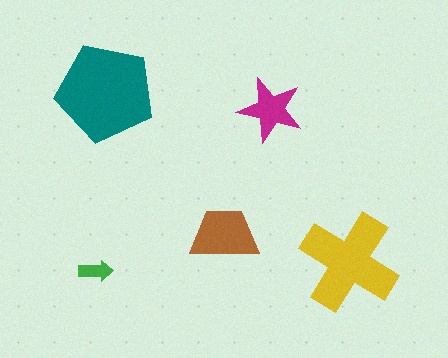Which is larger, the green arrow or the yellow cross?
The yellow cross.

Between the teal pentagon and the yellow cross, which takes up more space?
The teal pentagon.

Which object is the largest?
The teal pentagon.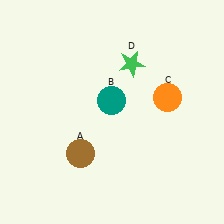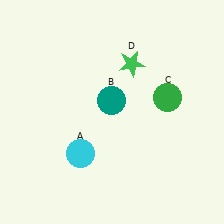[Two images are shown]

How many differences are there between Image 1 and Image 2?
There are 2 differences between the two images.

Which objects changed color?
A changed from brown to cyan. C changed from orange to green.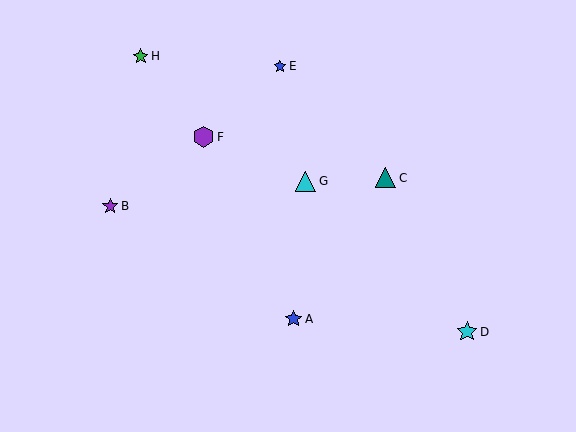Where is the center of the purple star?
The center of the purple star is at (110, 206).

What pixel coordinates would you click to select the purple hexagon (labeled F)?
Click at (204, 137) to select the purple hexagon F.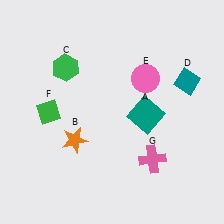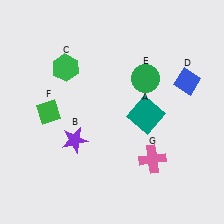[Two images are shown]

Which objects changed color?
B changed from orange to purple. D changed from teal to blue. E changed from pink to green.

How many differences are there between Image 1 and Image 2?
There are 3 differences between the two images.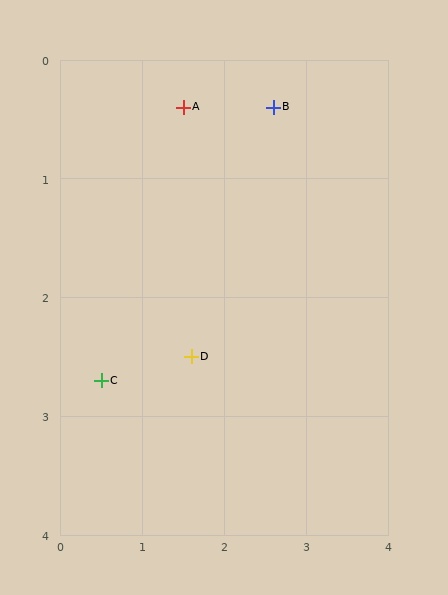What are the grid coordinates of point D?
Point D is at approximately (1.6, 2.5).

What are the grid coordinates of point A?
Point A is at approximately (1.5, 0.4).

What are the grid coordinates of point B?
Point B is at approximately (2.6, 0.4).